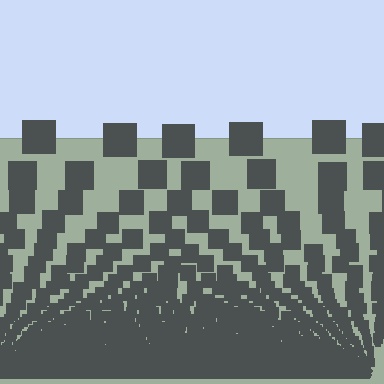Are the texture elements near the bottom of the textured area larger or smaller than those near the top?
Smaller. The gradient is inverted — elements near the bottom are smaller and denser.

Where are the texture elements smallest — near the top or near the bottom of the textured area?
Near the bottom.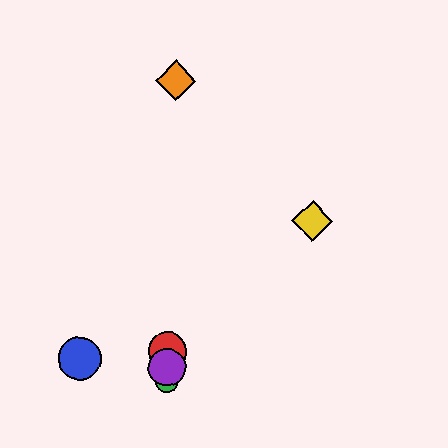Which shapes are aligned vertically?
The red circle, the green circle, the purple circle, the orange diamond are aligned vertically.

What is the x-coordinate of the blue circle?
The blue circle is at x≈80.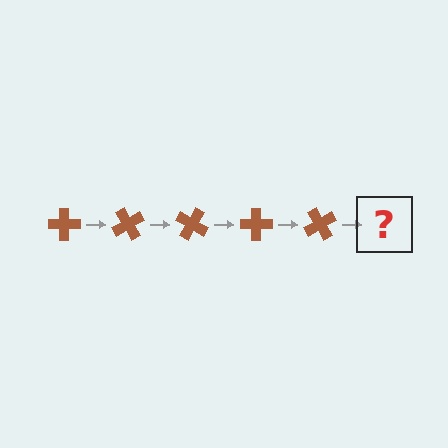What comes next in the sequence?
The next element should be a brown cross rotated 300 degrees.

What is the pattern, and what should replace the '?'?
The pattern is that the cross rotates 60 degrees each step. The '?' should be a brown cross rotated 300 degrees.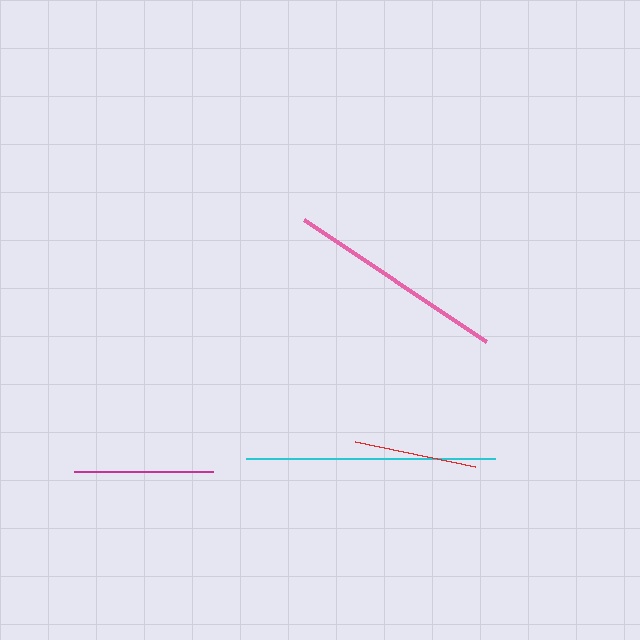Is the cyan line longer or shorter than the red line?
The cyan line is longer than the red line.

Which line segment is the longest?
The cyan line is the longest at approximately 249 pixels.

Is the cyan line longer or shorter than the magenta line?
The cyan line is longer than the magenta line.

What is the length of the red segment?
The red segment is approximately 123 pixels long.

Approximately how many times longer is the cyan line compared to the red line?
The cyan line is approximately 2.0 times the length of the red line.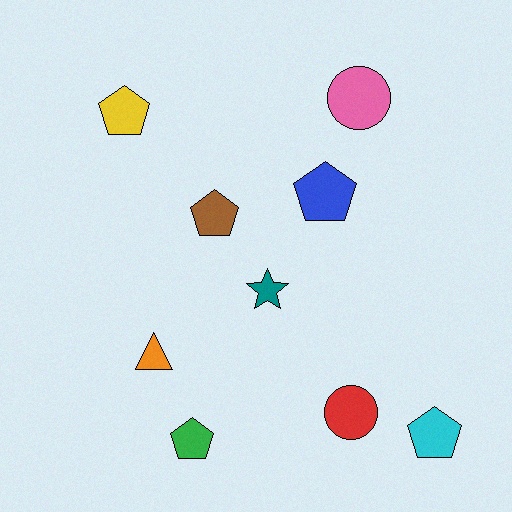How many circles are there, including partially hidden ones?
There are 2 circles.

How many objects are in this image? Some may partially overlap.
There are 9 objects.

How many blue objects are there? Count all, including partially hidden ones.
There is 1 blue object.